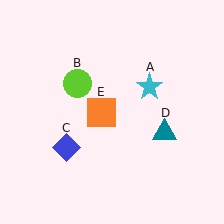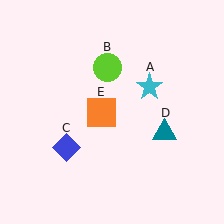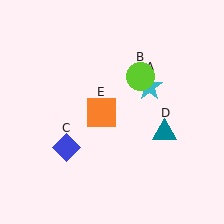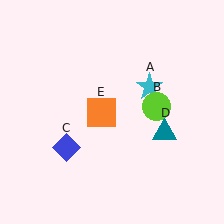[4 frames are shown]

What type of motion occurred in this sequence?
The lime circle (object B) rotated clockwise around the center of the scene.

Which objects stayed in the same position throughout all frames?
Cyan star (object A) and blue diamond (object C) and teal triangle (object D) and orange square (object E) remained stationary.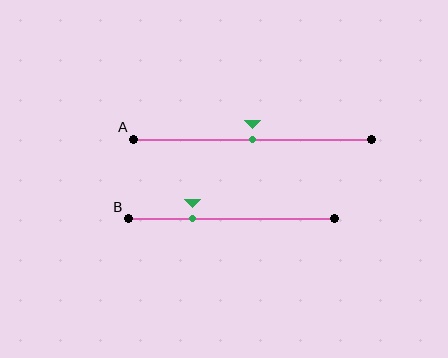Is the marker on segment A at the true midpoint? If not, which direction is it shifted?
Yes, the marker on segment A is at the true midpoint.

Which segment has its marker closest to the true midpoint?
Segment A has its marker closest to the true midpoint.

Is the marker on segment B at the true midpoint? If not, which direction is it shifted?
No, the marker on segment B is shifted to the left by about 19% of the segment length.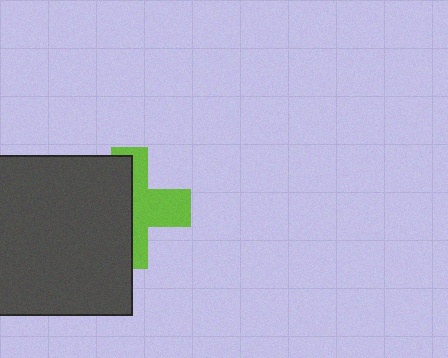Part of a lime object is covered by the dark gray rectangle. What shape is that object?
It is a cross.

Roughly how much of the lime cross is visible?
About half of it is visible (roughly 46%).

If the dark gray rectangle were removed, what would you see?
You would see the complete lime cross.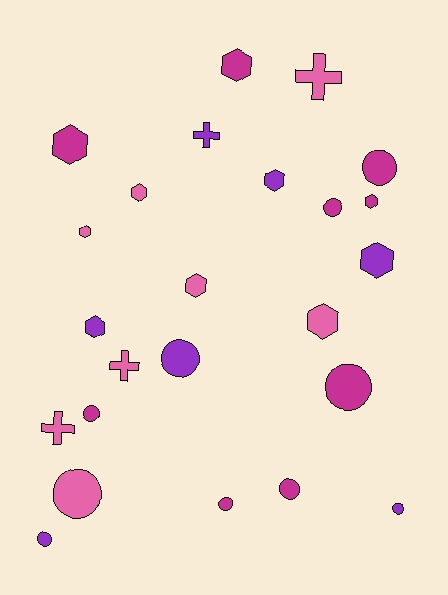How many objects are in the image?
There are 24 objects.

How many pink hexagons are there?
There are 4 pink hexagons.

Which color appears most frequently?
Magenta, with 9 objects.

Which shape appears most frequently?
Hexagon, with 10 objects.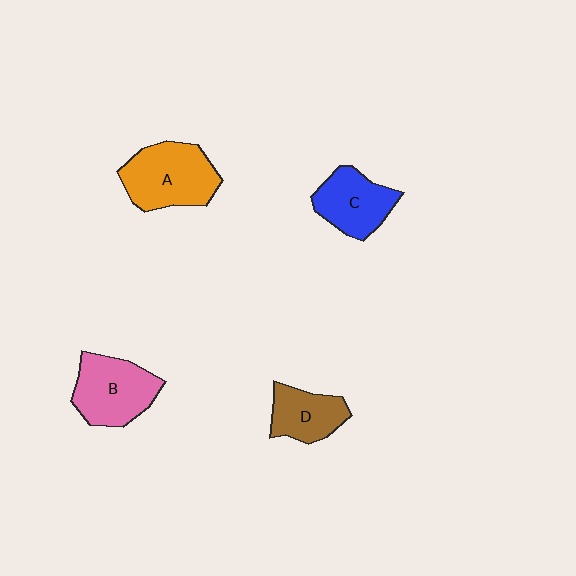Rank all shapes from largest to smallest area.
From largest to smallest: A (orange), B (pink), C (blue), D (brown).